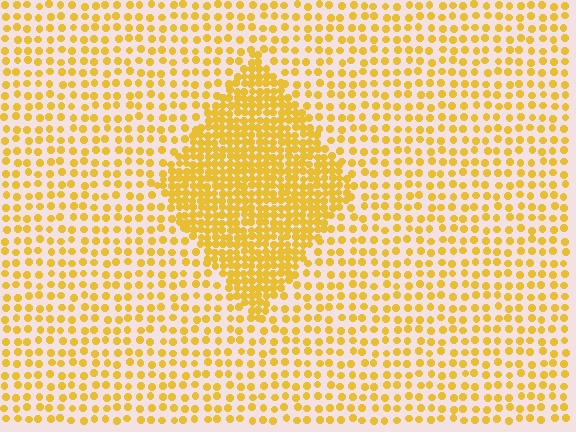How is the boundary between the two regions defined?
The boundary is defined by a change in element density (approximately 2.3x ratio). All elements are the same color, size, and shape.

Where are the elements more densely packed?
The elements are more densely packed inside the diamond boundary.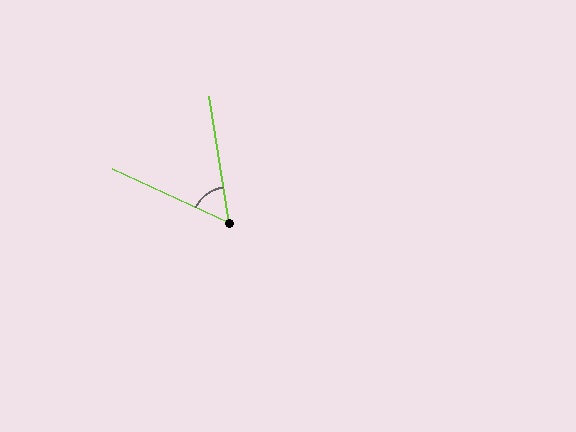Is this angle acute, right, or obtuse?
It is acute.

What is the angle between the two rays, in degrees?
Approximately 57 degrees.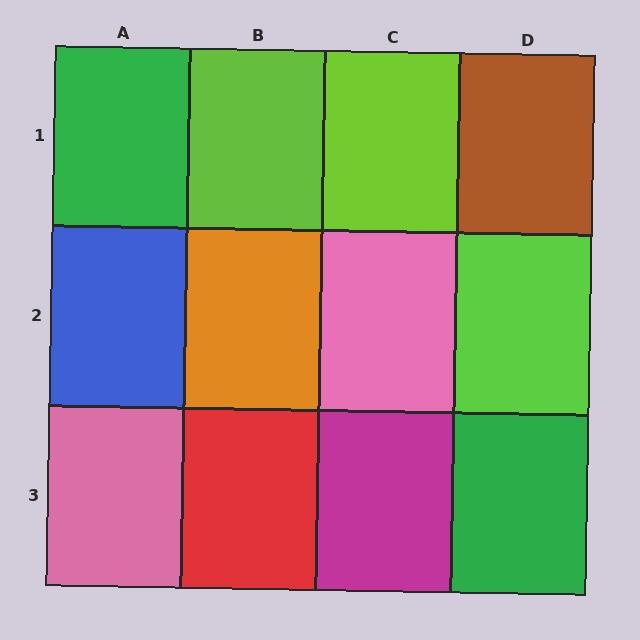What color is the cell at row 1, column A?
Green.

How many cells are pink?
2 cells are pink.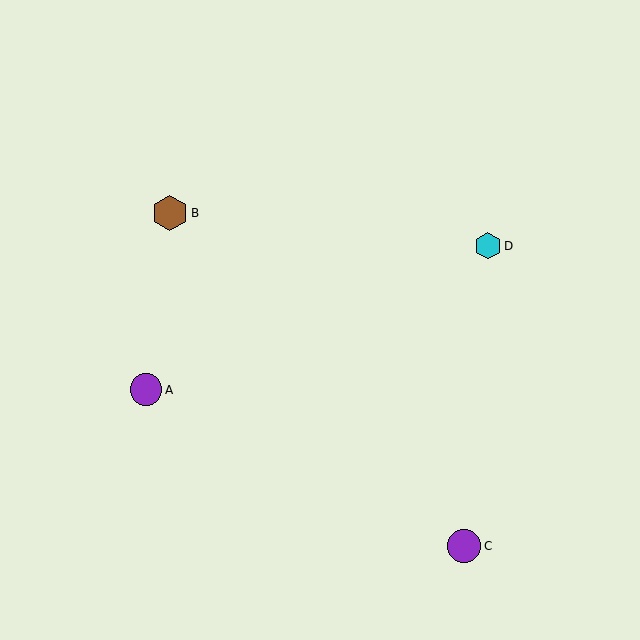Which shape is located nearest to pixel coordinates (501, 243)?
The cyan hexagon (labeled D) at (488, 246) is nearest to that location.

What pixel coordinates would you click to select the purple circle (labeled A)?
Click at (146, 390) to select the purple circle A.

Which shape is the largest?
The brown hexagon (labeled B) is the largest.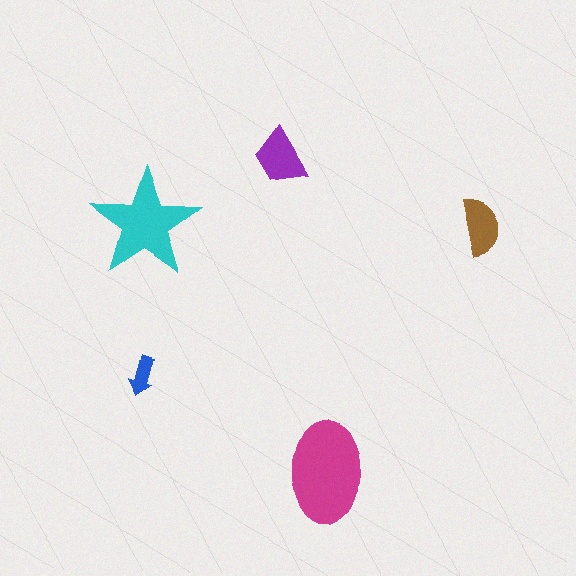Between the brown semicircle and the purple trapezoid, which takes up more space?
The purple trapezoid.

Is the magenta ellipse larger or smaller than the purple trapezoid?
Larger.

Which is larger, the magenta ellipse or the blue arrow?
The magenta ellipse.